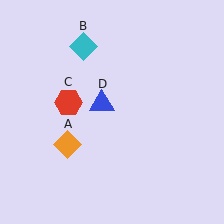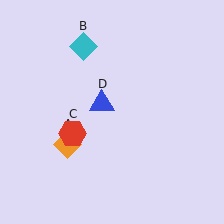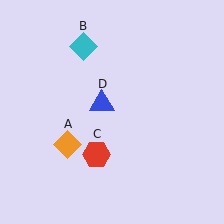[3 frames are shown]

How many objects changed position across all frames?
1 object changed position: red hexagon (object C).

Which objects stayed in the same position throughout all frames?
Orange diamond (object A) and cyan diamond (object B) and blue triangle (object D) remained stationary.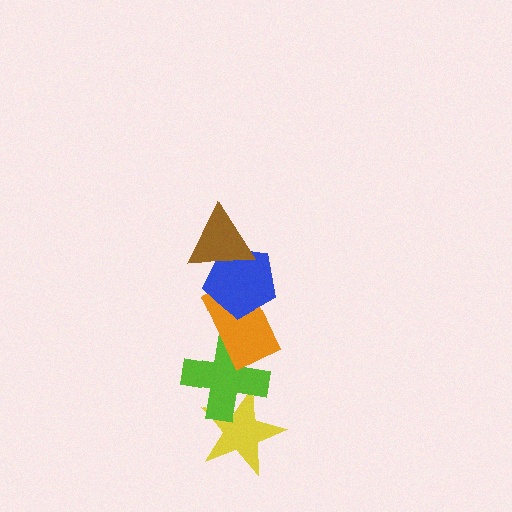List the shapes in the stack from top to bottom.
From top to bottom: the brown triangle, the blue pentagon, the orange rectangle, the lime cross, the yellow star.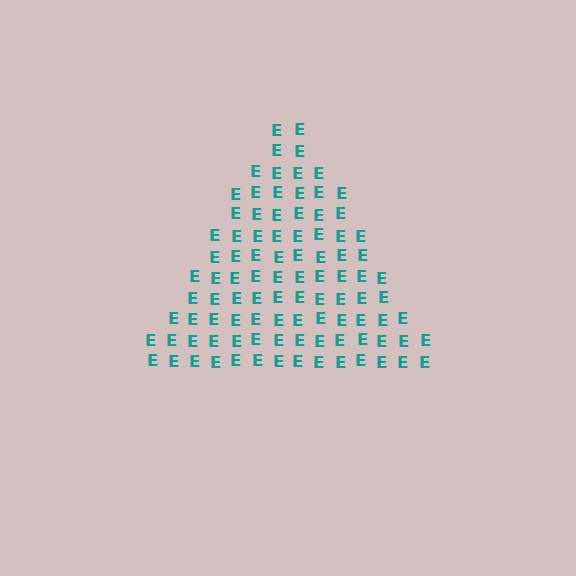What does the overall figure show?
The overall figure shows a triangle.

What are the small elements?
The small elements are letter E's.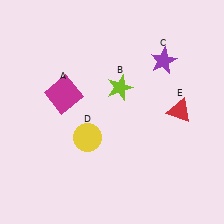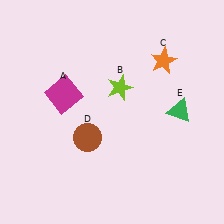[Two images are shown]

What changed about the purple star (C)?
In Image 1, C is purple. In Image 2, it changed to orange.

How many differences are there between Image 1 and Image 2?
There are 3 differences between the two images.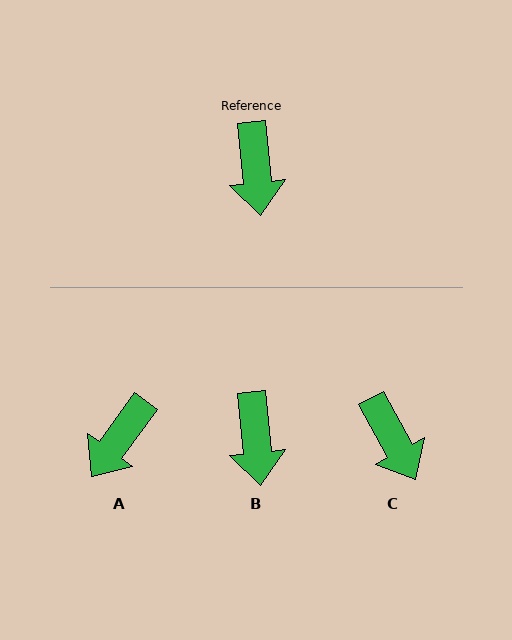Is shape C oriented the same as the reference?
No, it is off by about 23 degrees.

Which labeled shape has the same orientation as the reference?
B.